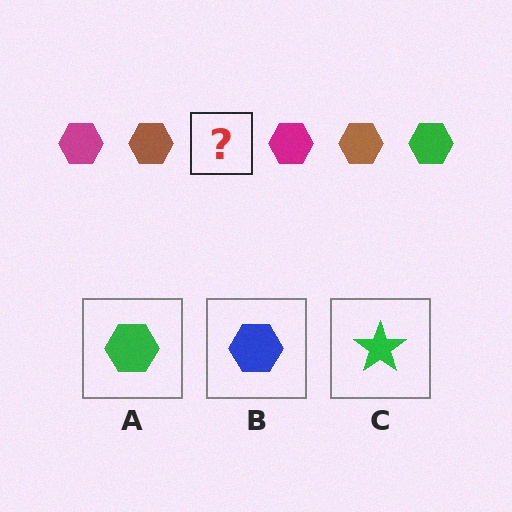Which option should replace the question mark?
Option A.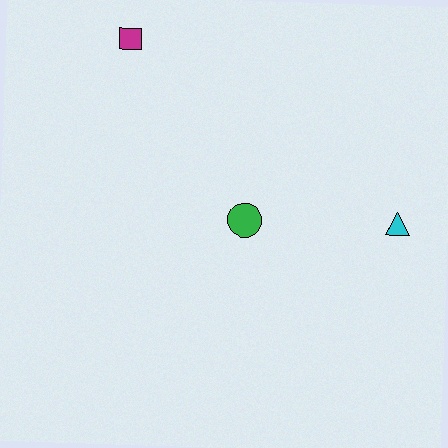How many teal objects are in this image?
There are no teal objects.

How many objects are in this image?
There are 3 objects.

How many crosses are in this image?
There are no crosses.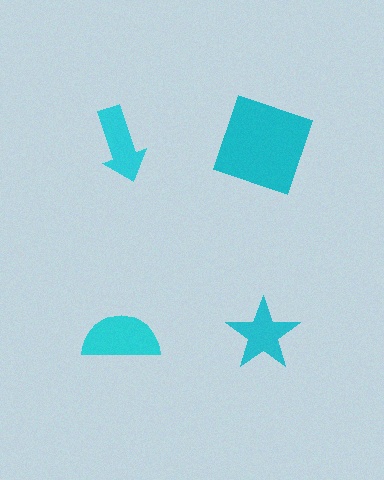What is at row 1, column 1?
A cyan arrow.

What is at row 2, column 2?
A cyan star.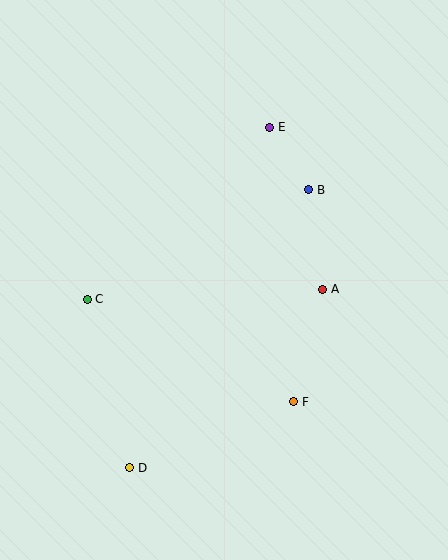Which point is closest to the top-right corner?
Point E is closest to the top-right corner.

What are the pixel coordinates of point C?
Point C is at (87, 299).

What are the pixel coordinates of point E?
Point E is at (270, 127).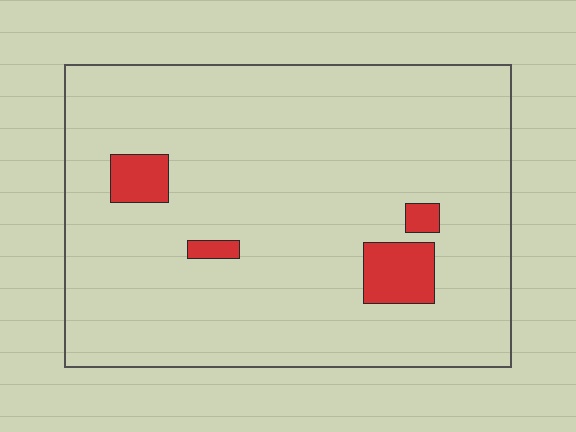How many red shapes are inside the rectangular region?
4.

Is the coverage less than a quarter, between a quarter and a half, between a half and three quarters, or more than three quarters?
Less than a quarter.